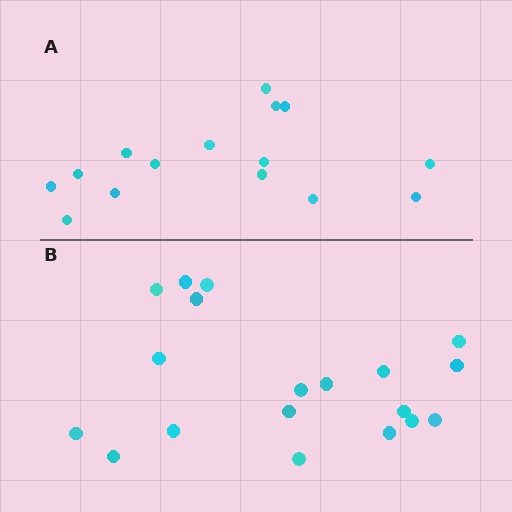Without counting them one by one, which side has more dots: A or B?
Region B (the bottom region) has more dots.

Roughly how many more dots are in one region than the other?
Region B has about 4 more dots than region A.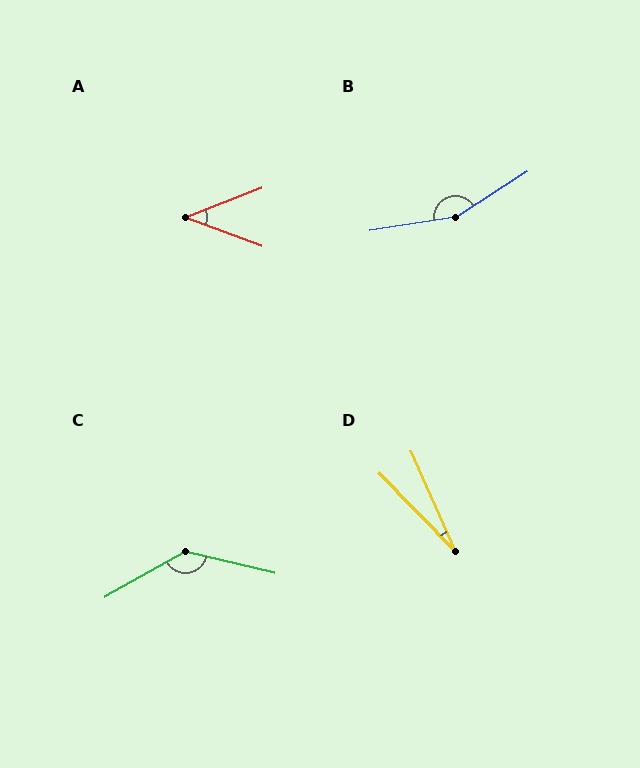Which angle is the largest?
B, at approximately 157 degrees.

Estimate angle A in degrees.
Approximately 42 degrees.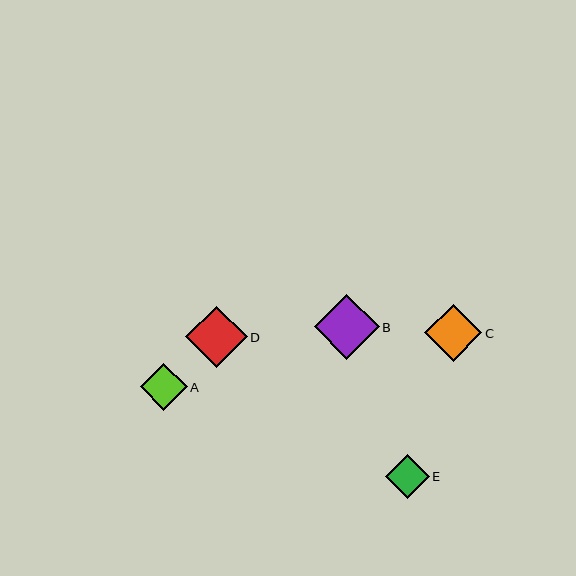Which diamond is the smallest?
Diamond E is the smallest with a size of approximately 44 pixels.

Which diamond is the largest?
Diamond B is the largest with a size of approximately 64 pixels.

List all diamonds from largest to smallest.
From largest to smallest: B, D, C, A, E.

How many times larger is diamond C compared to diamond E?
Diamond C is approximately 1.3 times the size of diamond E.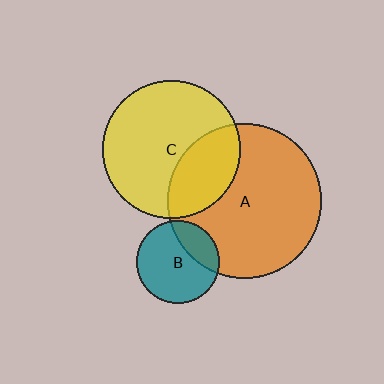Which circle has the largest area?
Circle A (orange).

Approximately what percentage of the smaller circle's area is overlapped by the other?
Approximately 25%.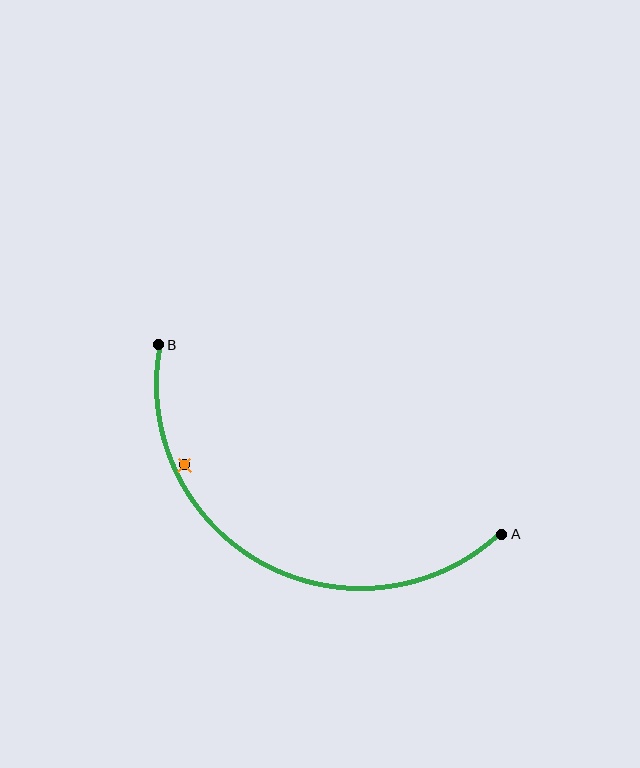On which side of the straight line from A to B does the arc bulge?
The arc bulges below the straight line connecting A and B.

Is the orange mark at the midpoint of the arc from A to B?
No — the orange mark does not lie on the arc at all. It sits slightly inside the curve.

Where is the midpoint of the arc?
The arc midpoint is the point on the curve farthest from the straight line joining A and B. It sits below that line.